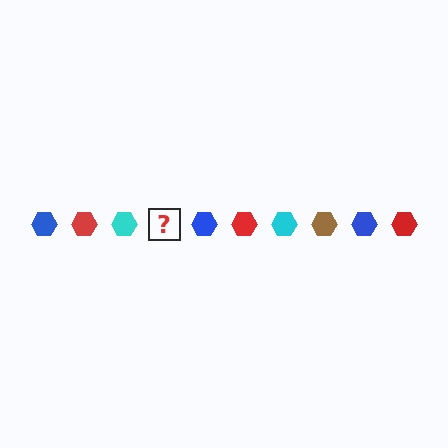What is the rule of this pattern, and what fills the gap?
The rule is that the pattern cycles through blue, red, cyan, brown hexagons. The gap should be filled with a brown hexagon.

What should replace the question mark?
The question mark should be replaced with a brown hexagon.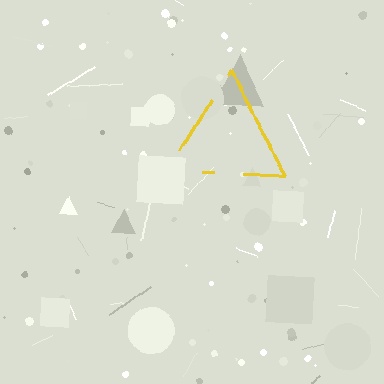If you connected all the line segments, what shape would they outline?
They would outline a triangle.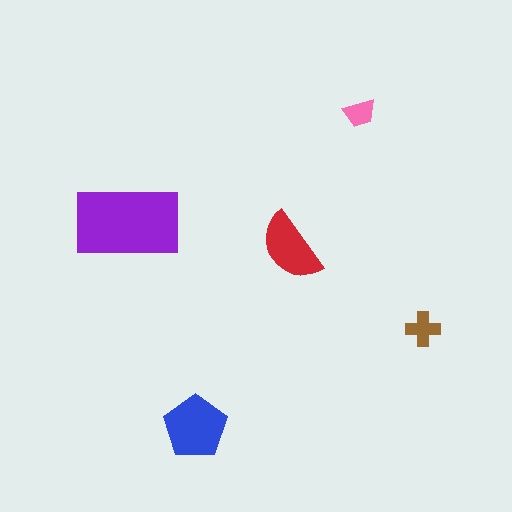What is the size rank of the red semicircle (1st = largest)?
3rd.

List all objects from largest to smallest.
The purple rectangle, the blue pentagon, the red semicircle, the brown cross, the pink trapezoid.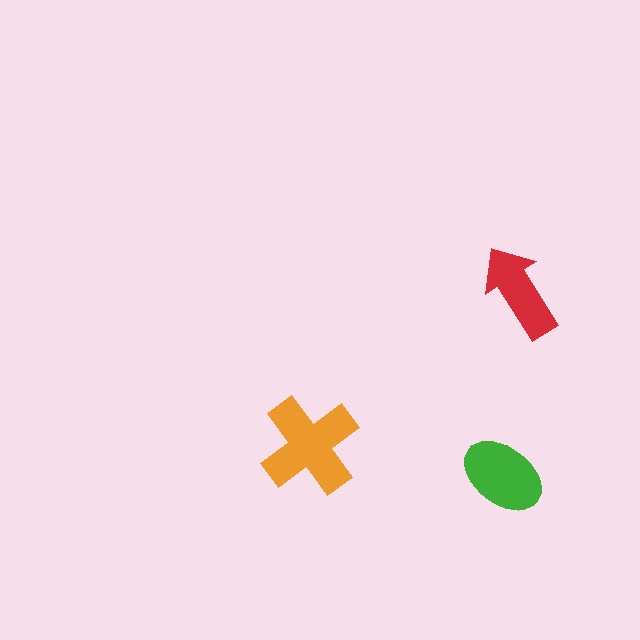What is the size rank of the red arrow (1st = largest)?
3rd.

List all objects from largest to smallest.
The orange cross, the green ellipse, the red arrow.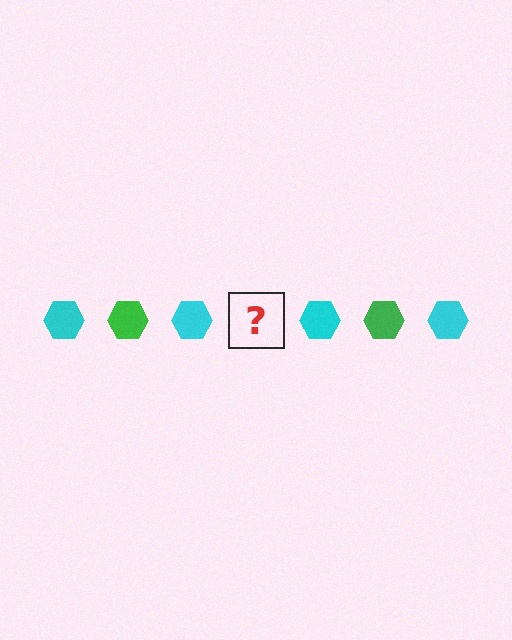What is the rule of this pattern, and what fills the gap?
The rule is that the pattern cycles through cyan, green hexagons. The gap should be filled with a green hexagon.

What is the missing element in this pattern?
The missing element is a green hexagon.